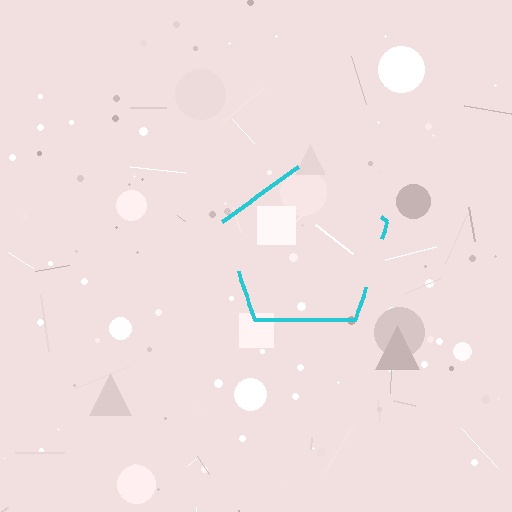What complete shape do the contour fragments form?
The contour fragments form a pentagon.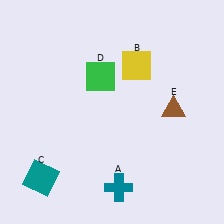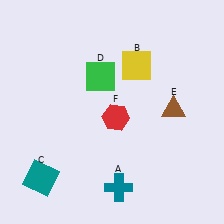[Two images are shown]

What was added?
A red hexagon (F) was added in Image 2.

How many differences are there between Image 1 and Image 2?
There is 1 difference between the two images.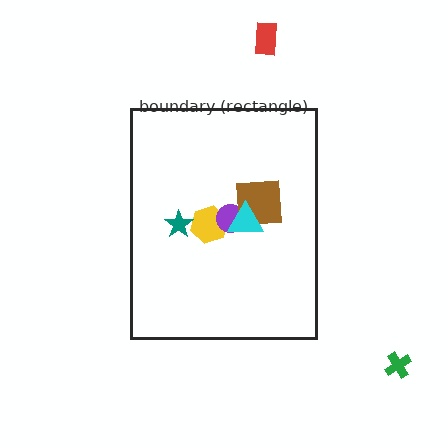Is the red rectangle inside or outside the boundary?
Outside.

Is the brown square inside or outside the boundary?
Inside.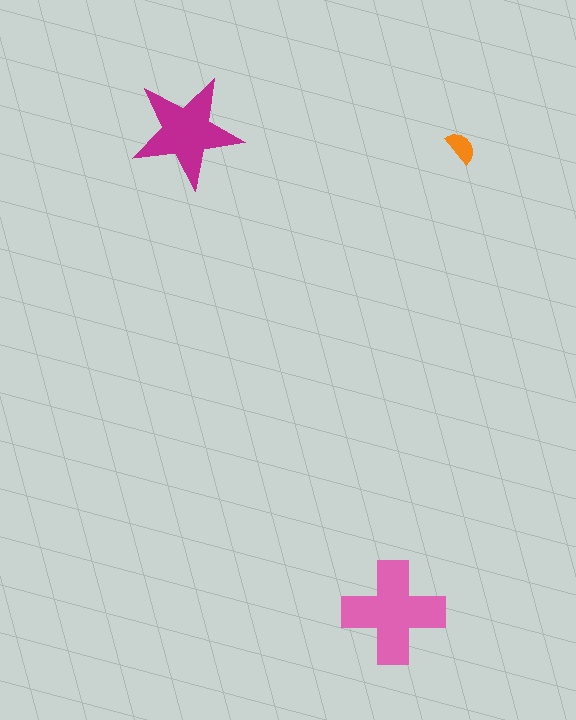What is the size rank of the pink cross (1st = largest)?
1st.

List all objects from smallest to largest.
The orange semicircle, the magenta star, the pink cross.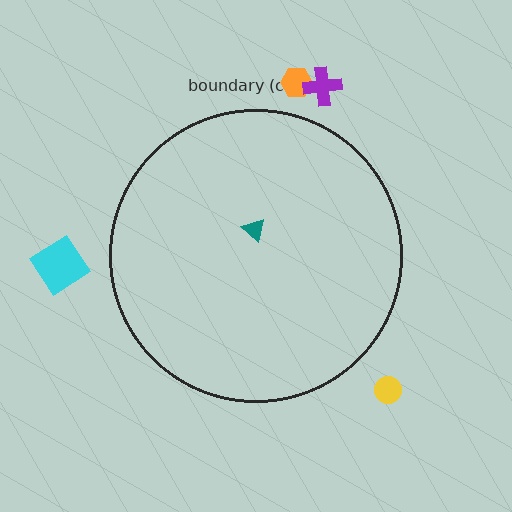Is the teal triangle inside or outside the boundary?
Inside.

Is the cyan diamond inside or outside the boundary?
Outside.